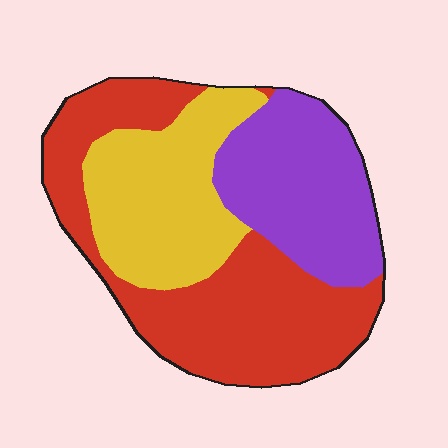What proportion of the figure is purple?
Purple takes up about one quarter (1/4) of the figure.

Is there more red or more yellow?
Red.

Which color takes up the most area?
Red, at roughly 45%.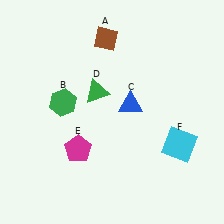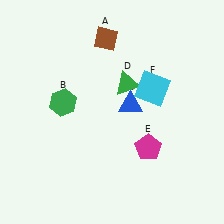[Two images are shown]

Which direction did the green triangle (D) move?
The green triangle (D) moved right.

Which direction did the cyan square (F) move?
The cyan square (F) moved up.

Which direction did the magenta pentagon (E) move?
The magenta pentagon (E) moved right.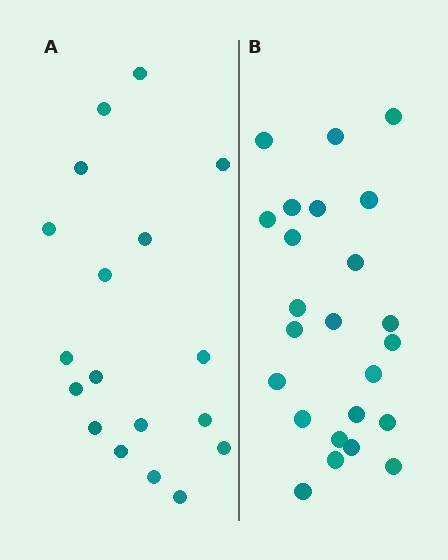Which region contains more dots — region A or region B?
Region B (the right region) has more dots.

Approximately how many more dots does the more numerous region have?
Region B has about 6 more dots than region A.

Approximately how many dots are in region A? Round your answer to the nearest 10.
About 20 dots. (The exact count is 18, which rounds to 20.)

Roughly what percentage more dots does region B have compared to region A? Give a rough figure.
About 35% more.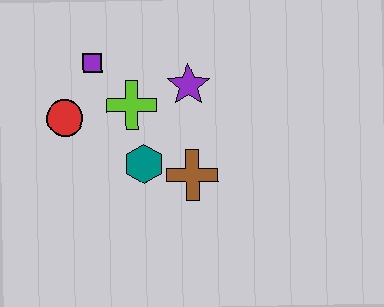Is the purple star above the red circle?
Yes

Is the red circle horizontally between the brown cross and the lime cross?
No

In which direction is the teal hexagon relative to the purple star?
The teal hexagon is below the purple star.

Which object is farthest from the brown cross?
The purple square is farthest from the brown cross.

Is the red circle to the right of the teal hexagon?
No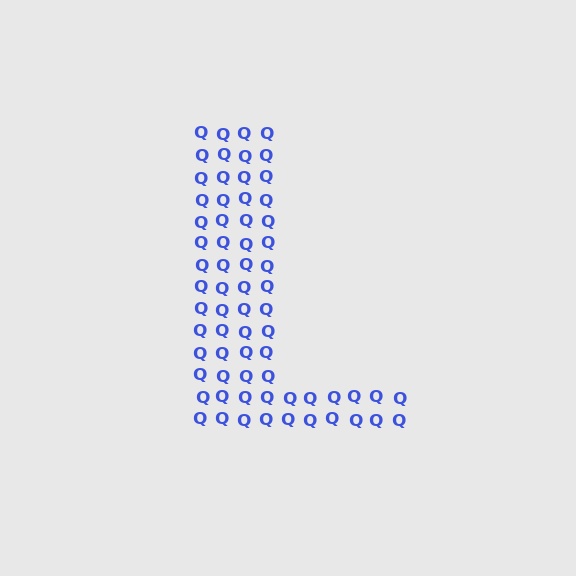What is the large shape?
The large shape is the letter L.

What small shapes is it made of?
It is made of small letter Q's.